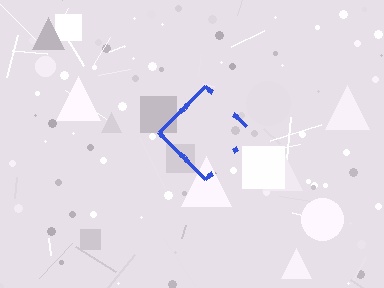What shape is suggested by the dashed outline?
The dashed outline suggests a diamond.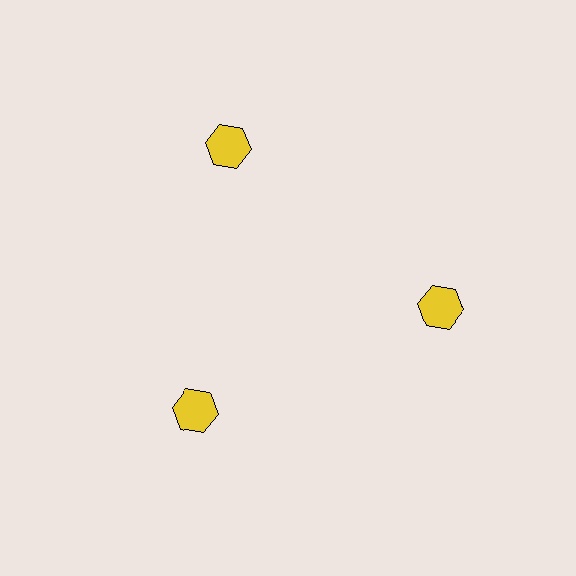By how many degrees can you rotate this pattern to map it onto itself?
The pattern maps onto itself every 120 degrees of rotation.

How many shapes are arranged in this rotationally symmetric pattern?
There are 3 shapes, arranged in 3 groups of 1.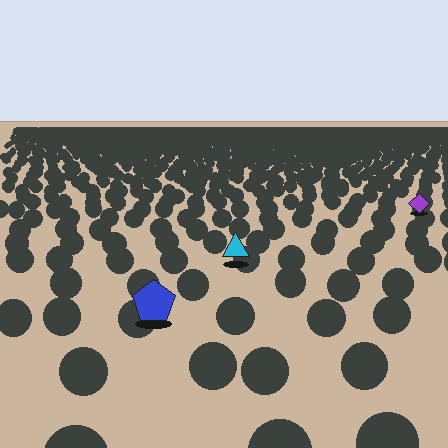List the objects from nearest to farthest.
From nearest to farthest: the blue pentagon, the cyan triangle, the purple diamond.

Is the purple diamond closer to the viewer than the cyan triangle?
No. The cyan triangle is closer — you can tell from the texture gradient: the ground texture is coarser near it.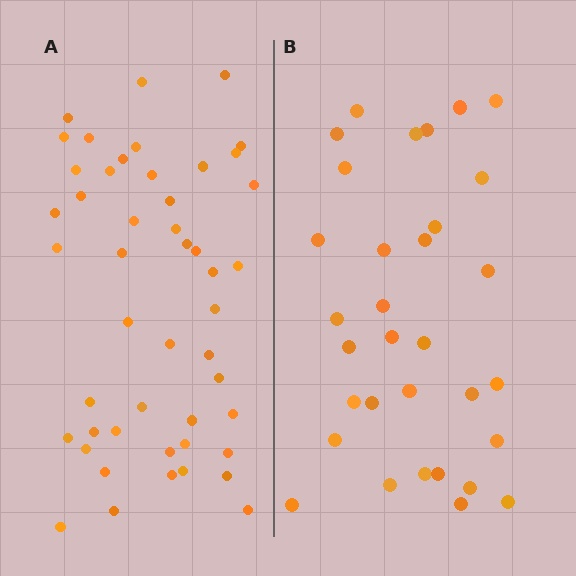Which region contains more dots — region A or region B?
Region A (the left region) has more dots.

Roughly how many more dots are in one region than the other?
Region A has approximately 15 more dots than region B.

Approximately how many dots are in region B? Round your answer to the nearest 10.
About 30 dots. (The exact count is 32, which rounds to 30.)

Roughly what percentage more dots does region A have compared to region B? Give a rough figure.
About 50% more.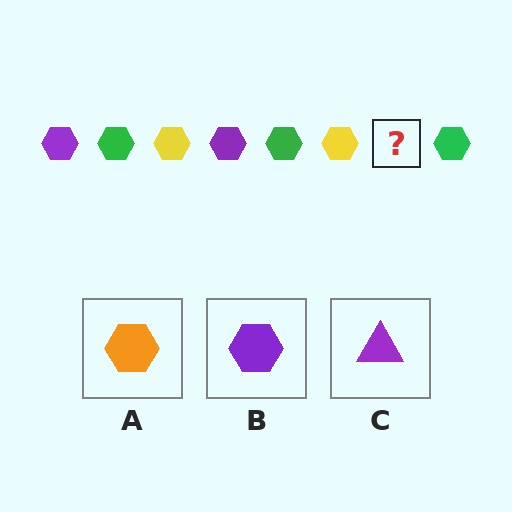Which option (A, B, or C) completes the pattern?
B.